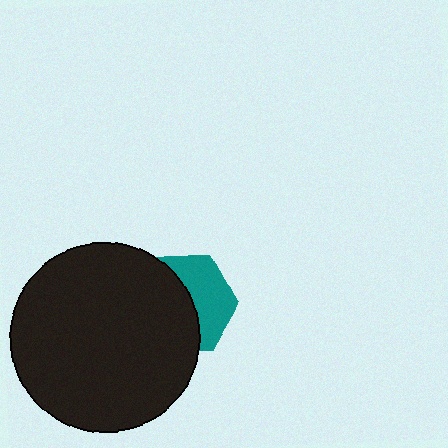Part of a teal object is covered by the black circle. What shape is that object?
It is a hexagon.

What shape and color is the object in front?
The object in front is a black circle.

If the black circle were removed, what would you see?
You would see the complete teal hexagon.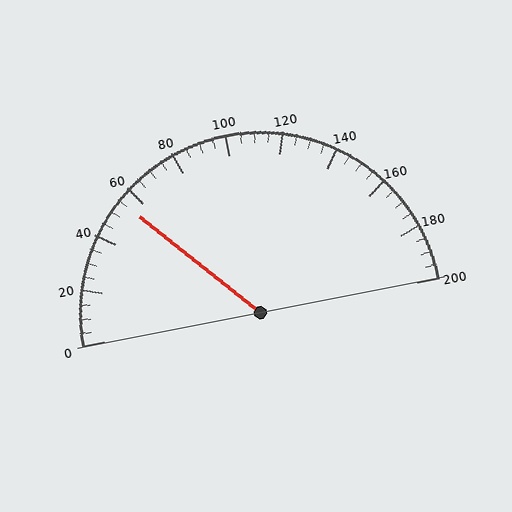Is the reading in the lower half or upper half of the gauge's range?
The reading is in the lower half of the range (0 to 200).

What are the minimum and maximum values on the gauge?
The gauge ranges from 0 to 200.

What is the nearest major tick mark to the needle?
The nearest major tick mark is 60.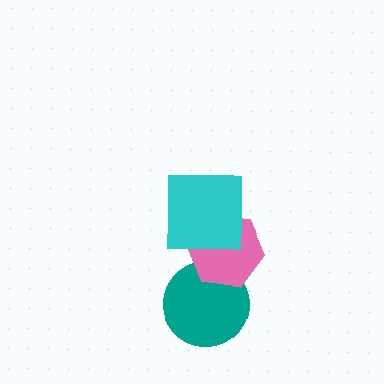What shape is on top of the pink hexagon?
The cyan square is on top of the pink hexagon.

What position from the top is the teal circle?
The teal circle is 3rd from the top.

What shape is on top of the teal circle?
The pink hexagon is on top of the teal circle.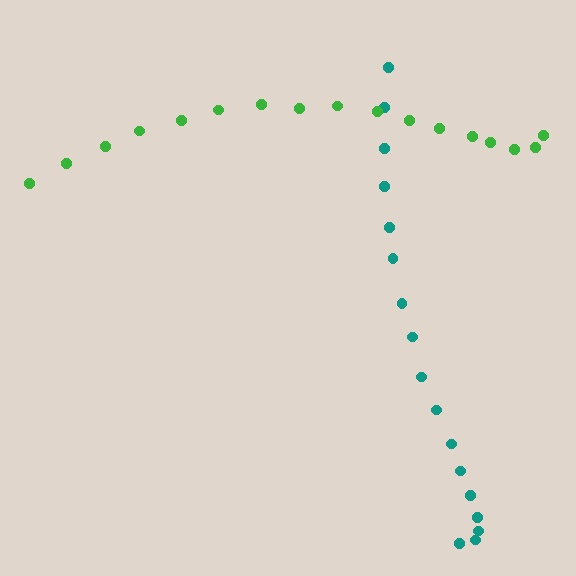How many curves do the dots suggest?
There are 2 distinct paths.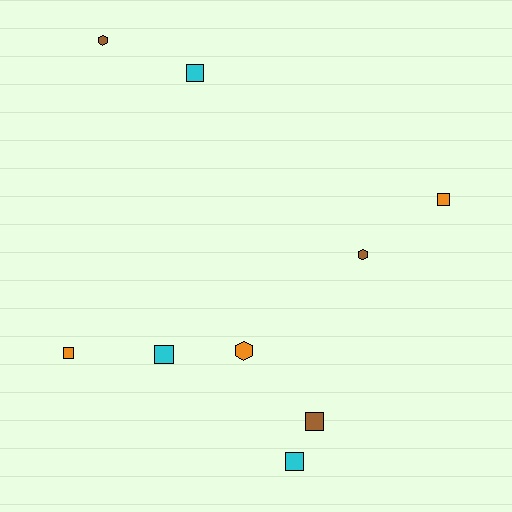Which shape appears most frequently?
Square, with 6 objects.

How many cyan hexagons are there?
There are no cyan hexagons.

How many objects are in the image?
There are 9 objects.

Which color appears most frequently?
Orange, with 3 objects.